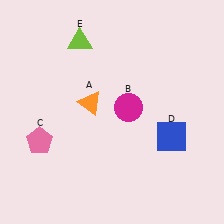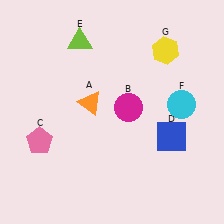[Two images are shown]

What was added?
A cyan circle (F), a yellow hexagon (G) were added in Image 2.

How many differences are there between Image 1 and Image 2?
There are 2 differences between the two images.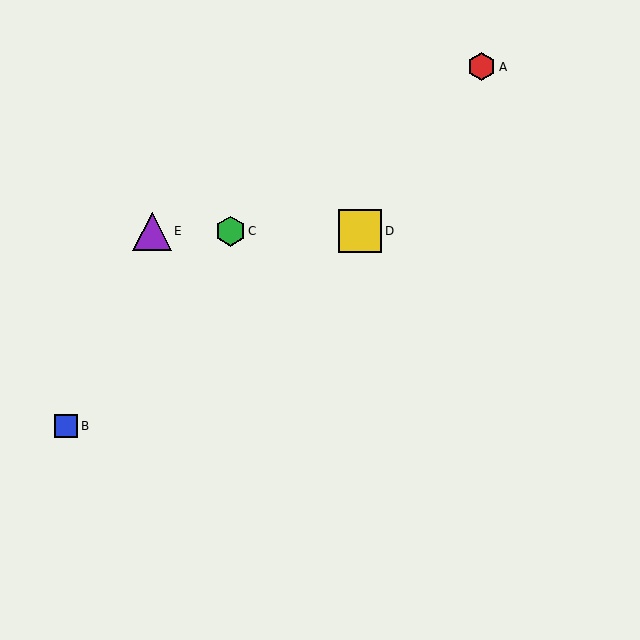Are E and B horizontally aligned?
No, E is at y≈231 and B is at y≈426.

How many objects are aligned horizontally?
3 objects (C, D, E) are aligned horizontally.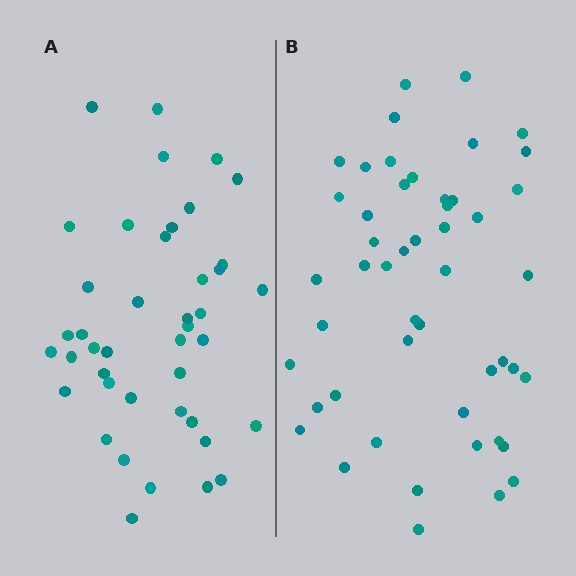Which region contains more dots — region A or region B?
Region B (the right region) has more dots.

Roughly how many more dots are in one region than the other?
Region B has roughly 8 or so more dots than region A.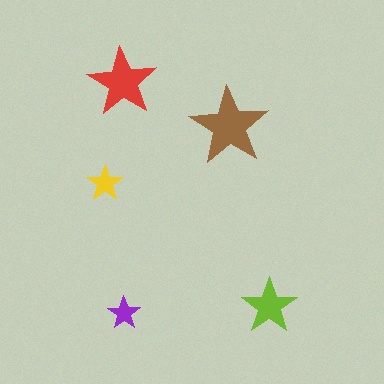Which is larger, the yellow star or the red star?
The red one.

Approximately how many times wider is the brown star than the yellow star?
About 2 times wider.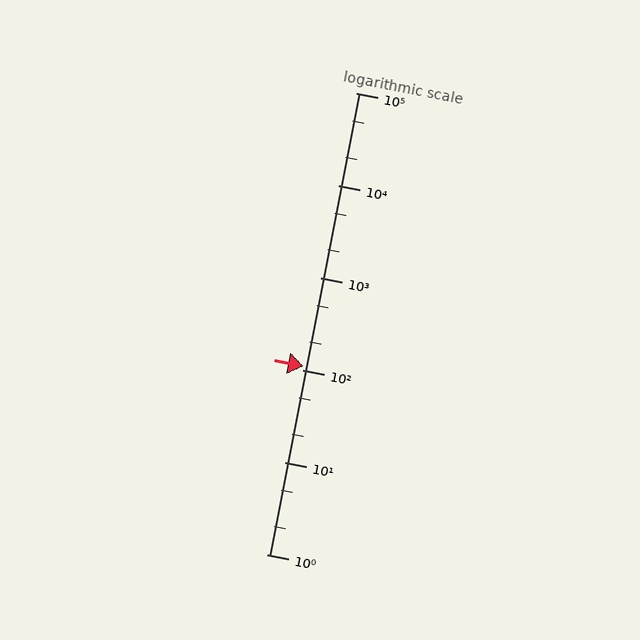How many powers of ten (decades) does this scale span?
The scale spans 5 decades, from 1 to 100000.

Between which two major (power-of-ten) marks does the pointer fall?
The pointer is between 100 and 1000.